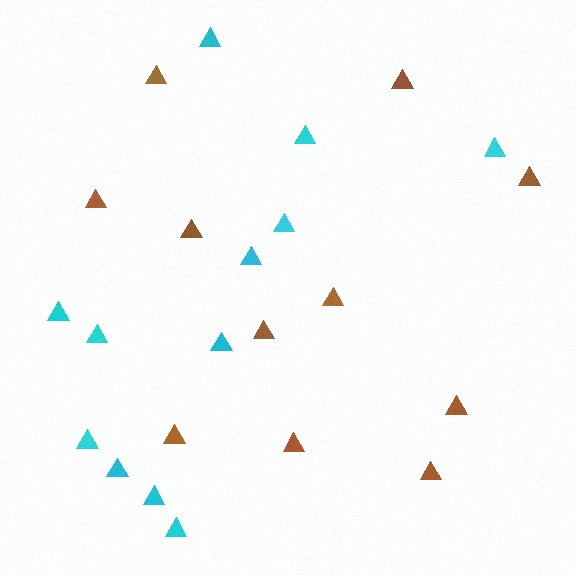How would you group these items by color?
There are 2 groups: one group of cyan triangles (12) and one group of brown triangles (11).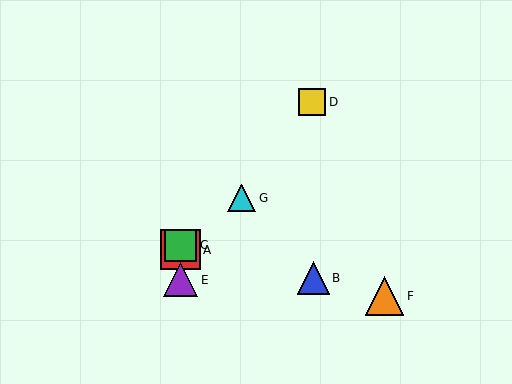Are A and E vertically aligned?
Yes, both are at x≈180.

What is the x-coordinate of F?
Object F is at x≈385.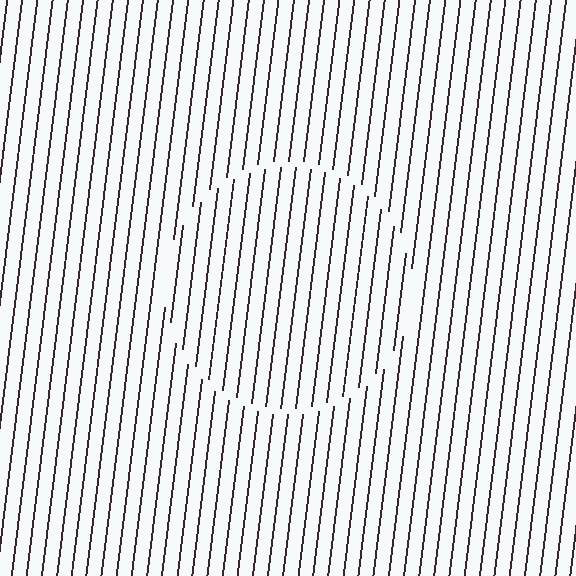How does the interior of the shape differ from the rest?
The interior of the shape contains the same grating, shifted by half a period — the contour is defined by the phase discontinuity where line-ends from the inner and outer gratings abut.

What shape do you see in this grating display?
An illusory circle. The interior of the shape contains the same grating, shifted by half a period — the contour is defined by the phase discontinuity where line-ends from the inner and outer gratings abut.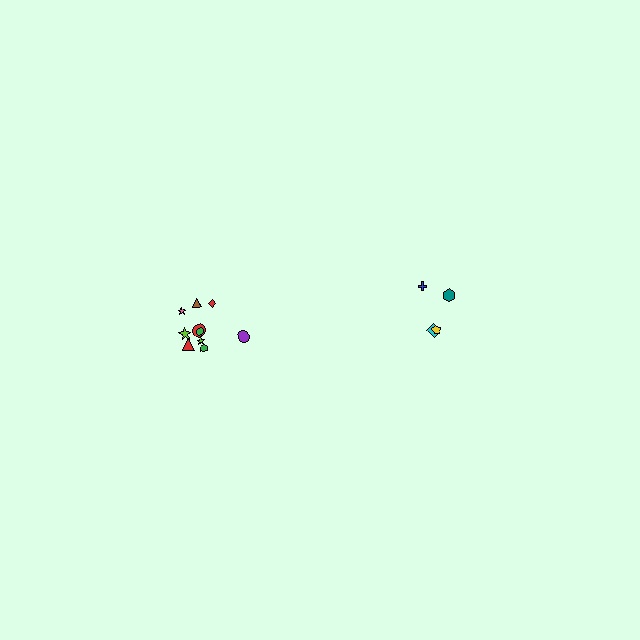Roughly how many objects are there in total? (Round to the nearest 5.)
Roughly 15 objects in total.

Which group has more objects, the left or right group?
The left group.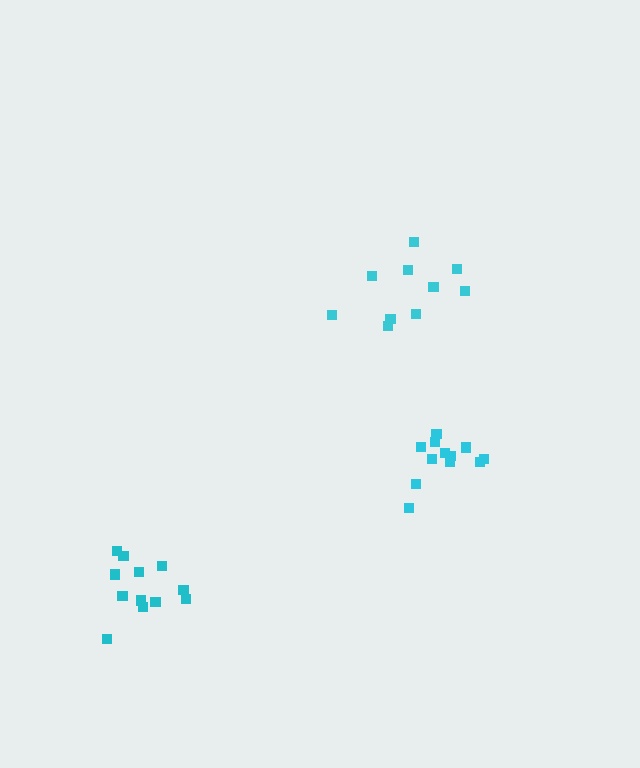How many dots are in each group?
Group 1: 12 dots, Group 2: 10 dots, Group 3: 12 dots (34 total).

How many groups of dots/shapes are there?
There are 3 groups.